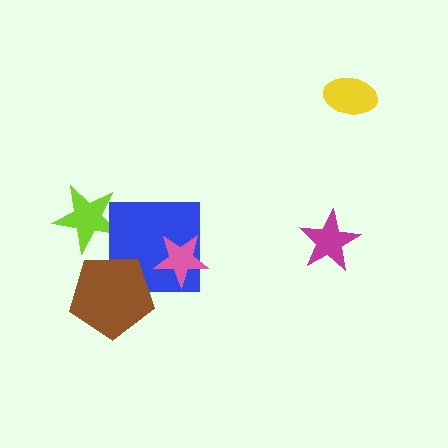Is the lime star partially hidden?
Yes, it is partially covered by another shape.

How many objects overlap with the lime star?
1 object overlaps with the lime star.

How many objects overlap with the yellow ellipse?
0 objects overlap with the yellow ellipse.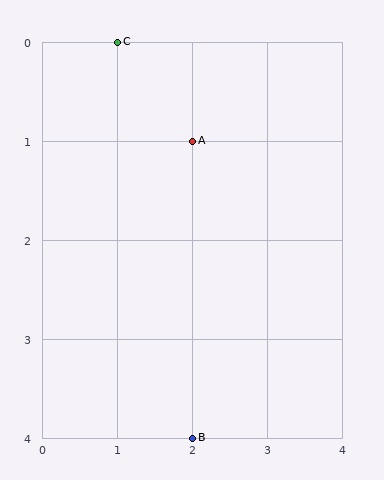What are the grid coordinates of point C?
Point C is at grid coordinates (1, 0).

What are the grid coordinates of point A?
Point A is at grid coordinates (2, 1).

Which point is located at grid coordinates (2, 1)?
Point A is at (2, 1).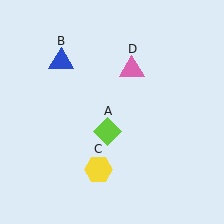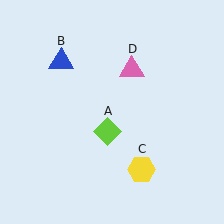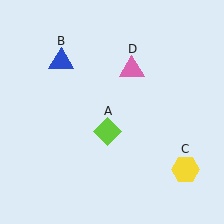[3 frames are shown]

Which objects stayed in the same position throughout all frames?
Lime diamond (object A) and blue triangle (object B) and pink triangle (object D) remained stationary.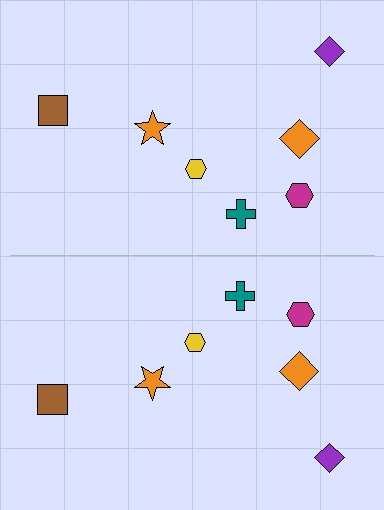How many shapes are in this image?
There are 14 shapes in this image.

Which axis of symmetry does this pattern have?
The pattern has a horizontal axis of symmetry running through the center of the image.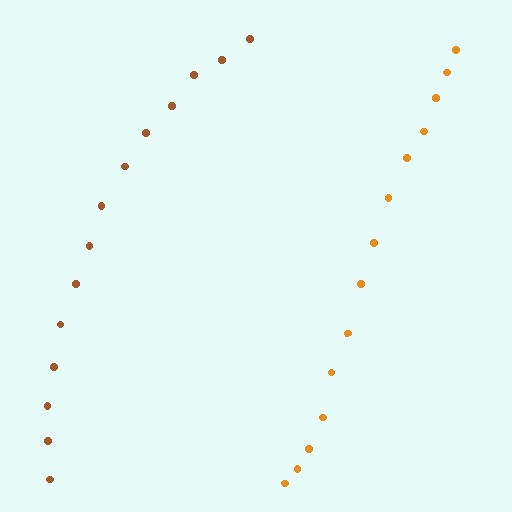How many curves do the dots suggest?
There are 2 distinct paths.